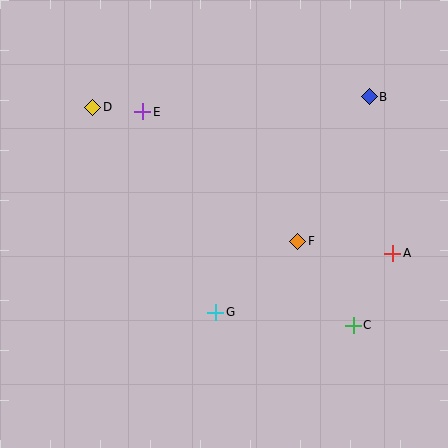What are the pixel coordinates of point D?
Point D is at (93, 107).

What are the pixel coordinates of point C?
Point C is at (353, 325).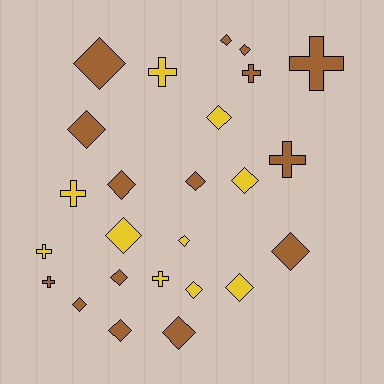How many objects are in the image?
There are 25 objects.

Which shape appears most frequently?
Diamond, with 17 objects.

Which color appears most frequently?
Brown, with 15 objects.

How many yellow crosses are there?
There are 4 yellow crosses.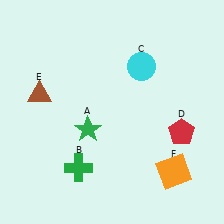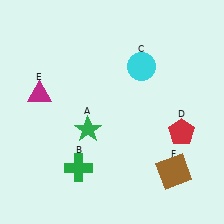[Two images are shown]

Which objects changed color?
E changed from brown to magenta. F changed from orange to brown.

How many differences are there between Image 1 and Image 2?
There are 2 differences between the two images.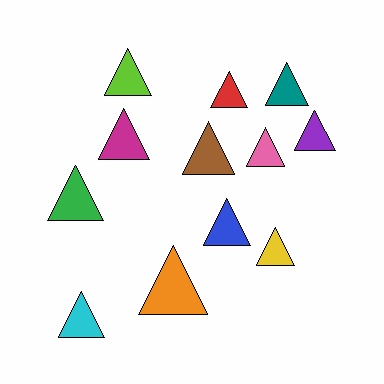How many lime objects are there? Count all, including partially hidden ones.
There is 1 lime object.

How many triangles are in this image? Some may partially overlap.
There are 12 triangles.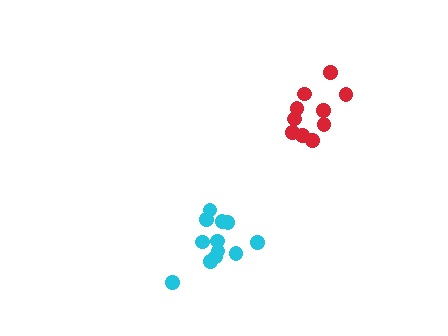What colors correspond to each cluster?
The clusters are colored: cyan, red.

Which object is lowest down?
The cyan cluster is bottommost.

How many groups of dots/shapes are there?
There are 2 groups.